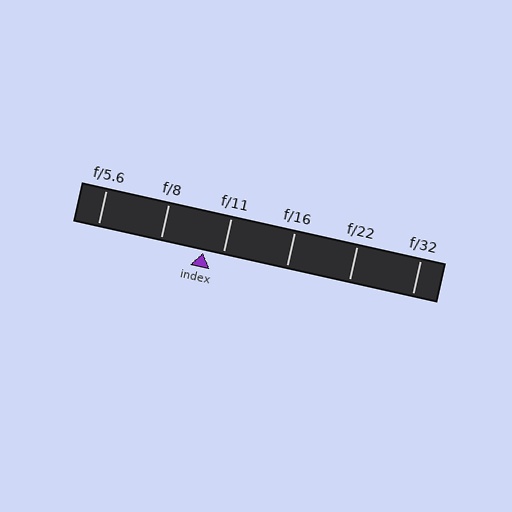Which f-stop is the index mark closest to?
The index mark is closest to f/11.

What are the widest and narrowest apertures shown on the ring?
The widest aperture shown is f/5.6 and the narrowest is f/32.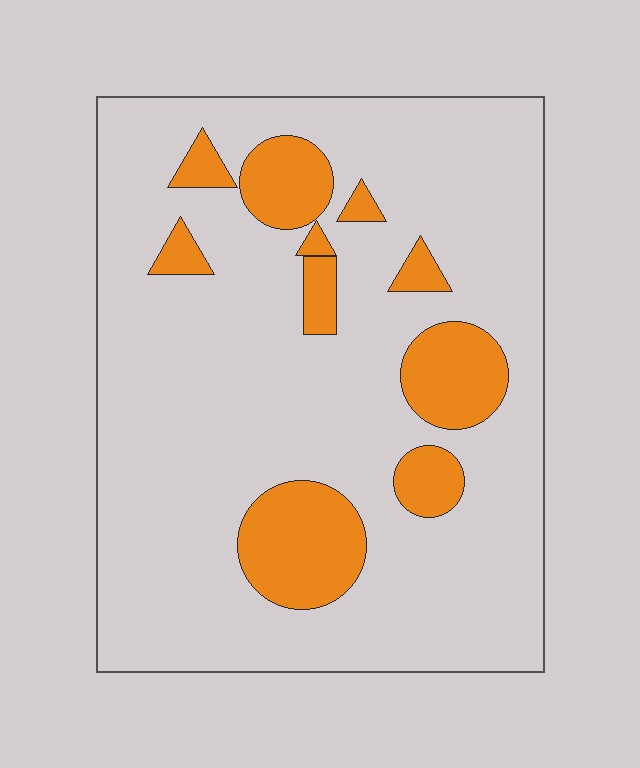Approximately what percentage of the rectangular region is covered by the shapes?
Approximately 15%.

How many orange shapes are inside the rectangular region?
10.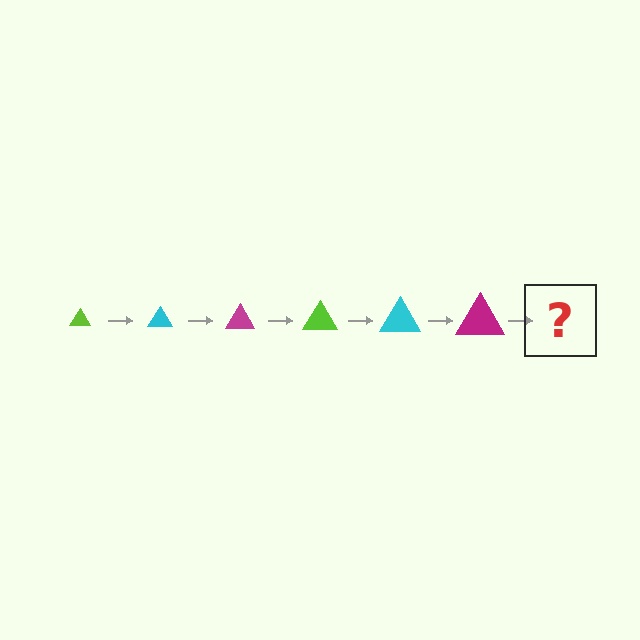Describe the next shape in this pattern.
It should be a lime triangle, larger than the previous one.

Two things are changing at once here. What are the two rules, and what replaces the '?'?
The two rules are that the triangle grows larger each step and the color cycles through lime, cyan, and magenta. The '?' should be a lime triangle, larger than the previous one.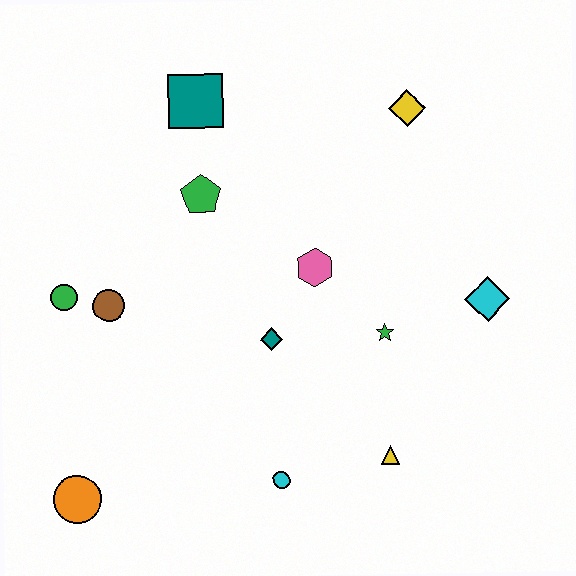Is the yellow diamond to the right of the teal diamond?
Yes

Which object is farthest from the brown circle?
The cyan diamond is farthest from the brown circle.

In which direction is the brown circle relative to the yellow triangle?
The brown circle is to the left of the yellow triangle.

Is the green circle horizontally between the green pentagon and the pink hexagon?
No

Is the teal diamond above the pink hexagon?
No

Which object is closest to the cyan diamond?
The green star is closest to the cyan diamond.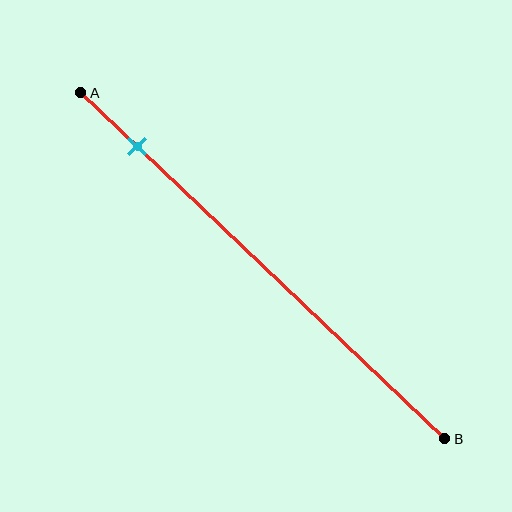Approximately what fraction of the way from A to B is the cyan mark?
The cyan mark is approximately 15% of the way from A to B.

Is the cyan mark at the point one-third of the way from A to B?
No, the mark is at about 15% from A, not at the 33% one-third point.